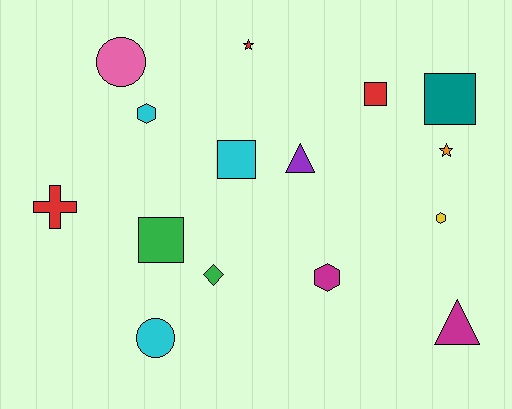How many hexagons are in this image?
There are 3 hexagons.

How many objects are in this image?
There are 15 objects.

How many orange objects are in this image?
There is 1 orange object.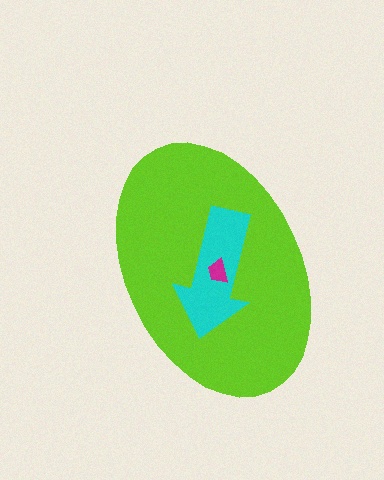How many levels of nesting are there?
3.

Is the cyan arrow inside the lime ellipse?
Yes.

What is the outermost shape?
The lime ellipse.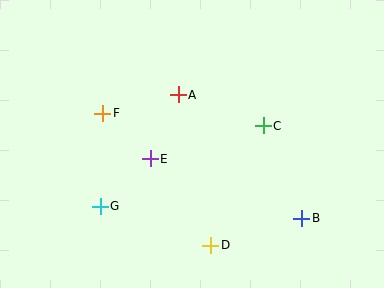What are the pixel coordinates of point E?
Point E is at (150, 159).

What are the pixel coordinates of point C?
Point C is at (263, 126).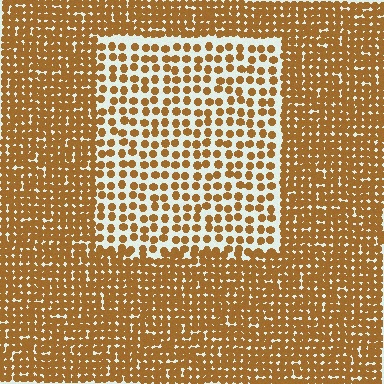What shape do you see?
I see a rectangle.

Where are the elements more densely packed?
The elements are more densely packed outside the rectangle boundary.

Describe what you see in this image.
The image contains small brown elements arranged at two different densities. A rectangle-shaped region is visible where the elements are less densely packed than the surrounding area.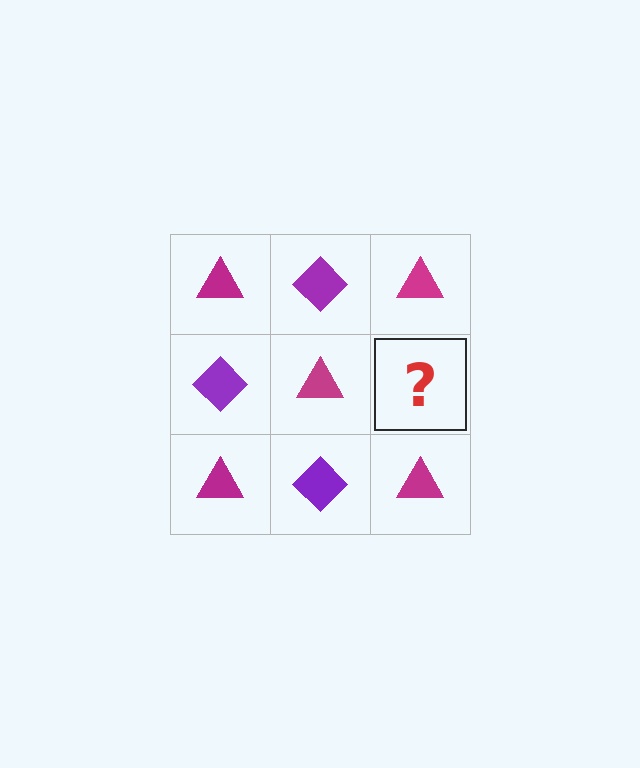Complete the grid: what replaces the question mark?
The question mark should be replaced with a purple diamond.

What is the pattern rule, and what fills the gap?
The rule is that it alternates magenta triangle and purple diamond in a checkerboard pattern. The gap should be filled with a purple diamond.